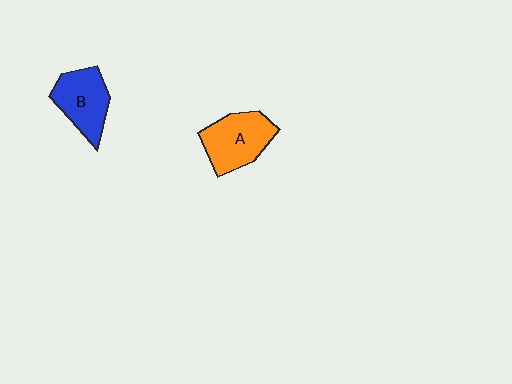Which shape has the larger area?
Shape A (orange).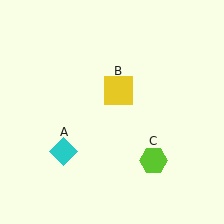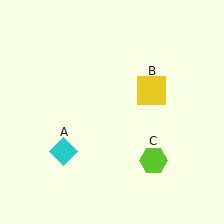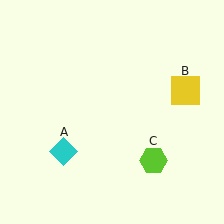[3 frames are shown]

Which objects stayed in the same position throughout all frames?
Cyan diamond (object A) and lime hexagon (object C) remained stationary.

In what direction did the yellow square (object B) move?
The yellow square (object B) moved right.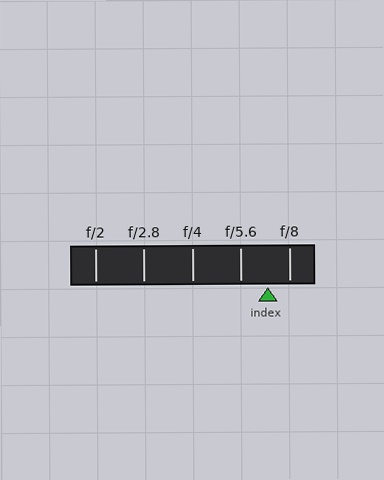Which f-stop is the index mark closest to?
The index mark is closest to f/8.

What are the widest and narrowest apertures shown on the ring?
The widest aperture shown is f/2 and the narrowest is f/8.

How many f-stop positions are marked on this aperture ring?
There are 5 f-stop positions marked.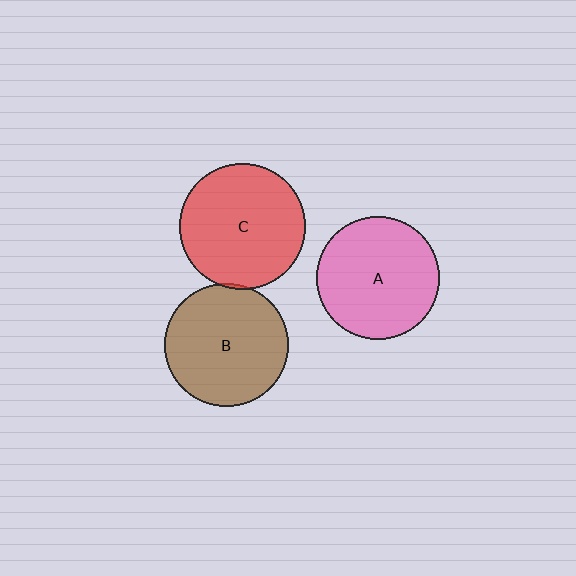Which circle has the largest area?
Circle C (red).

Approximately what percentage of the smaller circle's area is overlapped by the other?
Approximately 5%.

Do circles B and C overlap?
Yes.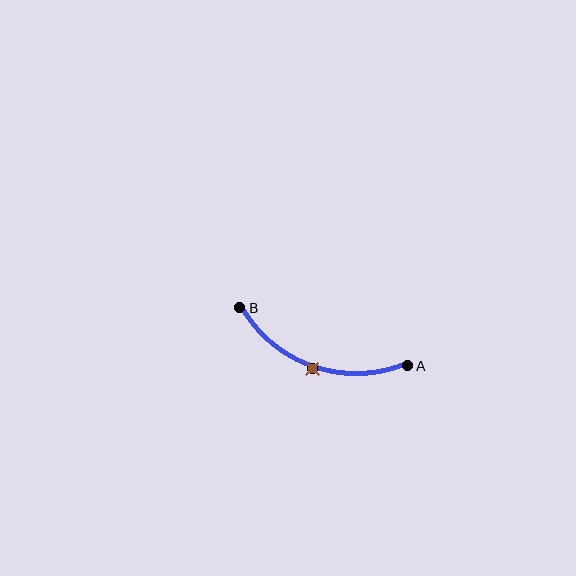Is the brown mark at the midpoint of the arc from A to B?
Yes. The brown mark lies on the arc at equal arc-length from both A and B — it is the arc midpoint.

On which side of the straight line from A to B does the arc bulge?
The arc bulges below the straight line connecting A and B.